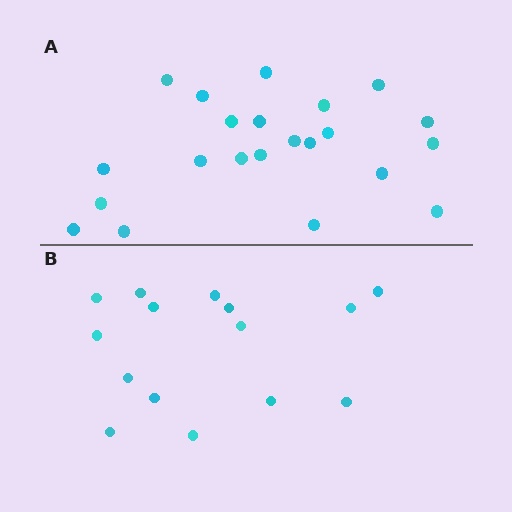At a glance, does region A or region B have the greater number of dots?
Region A (the top region) has more dots.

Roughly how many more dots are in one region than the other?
Region A has roughly 8 or so more dots than region B.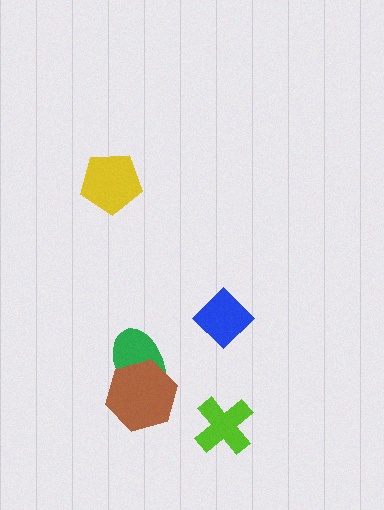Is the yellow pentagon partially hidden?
No, no other shape covers it.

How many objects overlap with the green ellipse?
1 object overlaps with the green ellipse.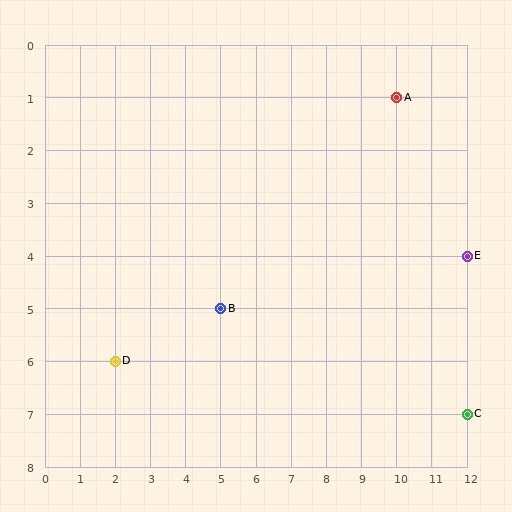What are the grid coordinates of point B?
Point B is at grid coordinates (5, 5).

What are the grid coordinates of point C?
Point C is at grid coordinates (12, 7).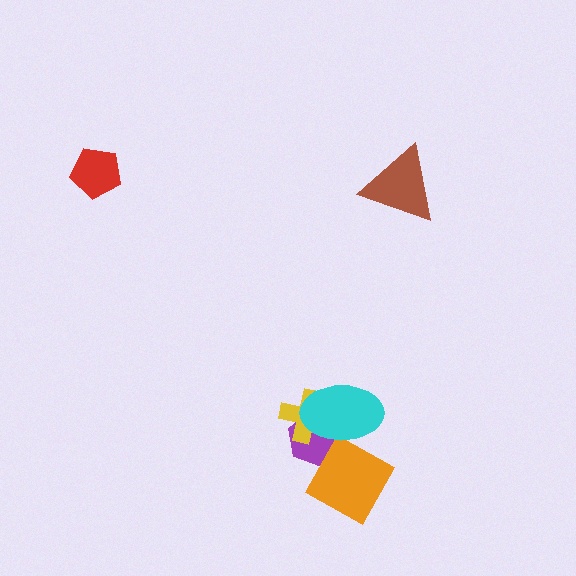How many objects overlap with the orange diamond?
2 objects overlap with the orange diamond.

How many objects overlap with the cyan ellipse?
3 objects overlap with the cyan ellipse.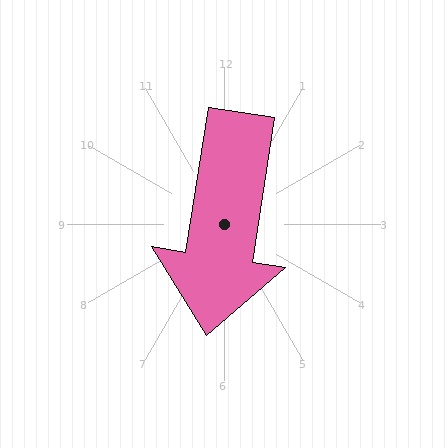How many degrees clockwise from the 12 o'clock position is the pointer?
Approximately 189 degrees.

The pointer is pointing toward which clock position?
Roughly 6 o'clock.